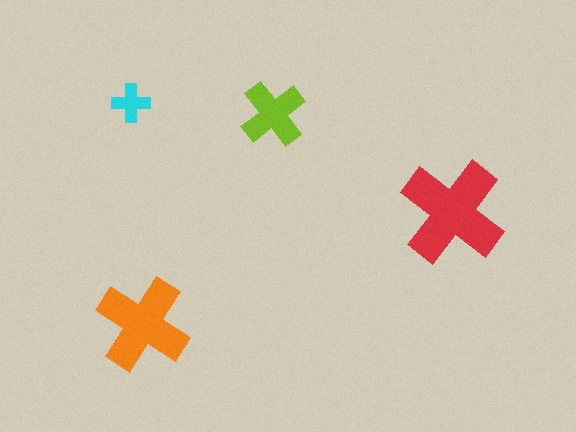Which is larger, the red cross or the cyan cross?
The red one.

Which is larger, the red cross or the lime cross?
The red one.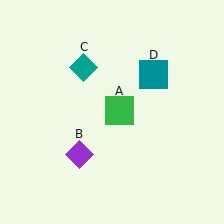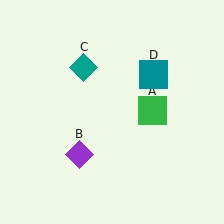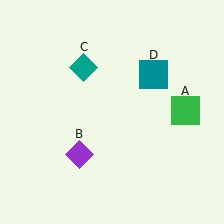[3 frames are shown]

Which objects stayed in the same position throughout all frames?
Purple diamond (object B) and teal diamond (object C) and teal square (object D) remained stationary.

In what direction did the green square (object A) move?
The green square (object A) moved right.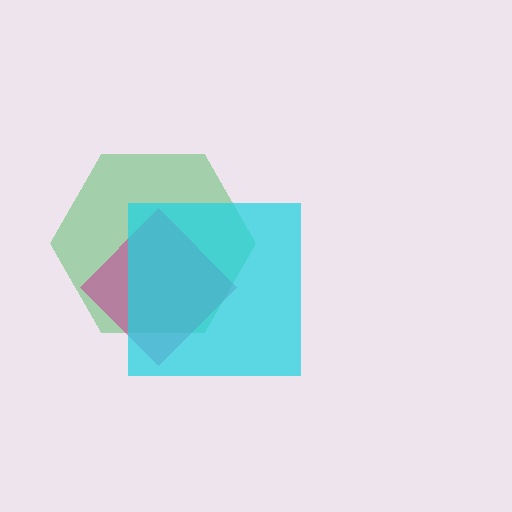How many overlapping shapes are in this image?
There are 3 overlapping shapes in the image.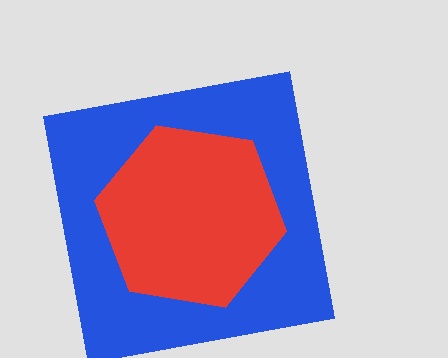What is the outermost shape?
The blue square.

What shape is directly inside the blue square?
The red hexagon.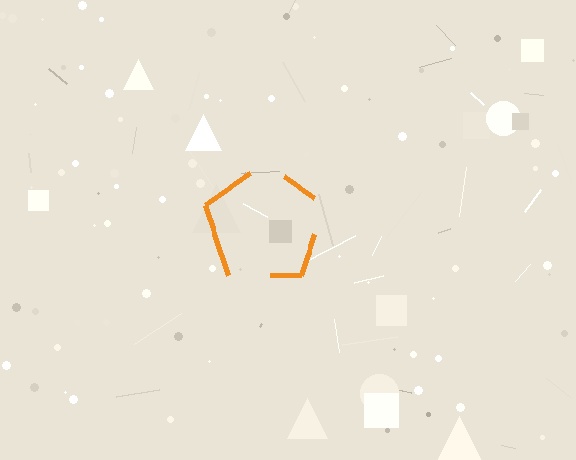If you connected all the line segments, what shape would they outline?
They would outline a pentagon.